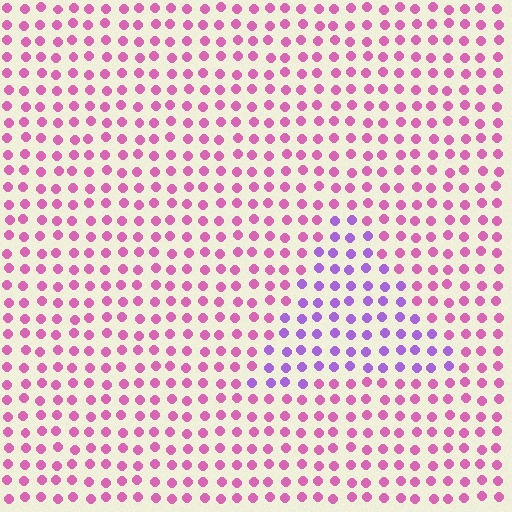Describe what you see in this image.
The image is filled with small pink elements in a uniform arrangement. A triangle-shaped region is visible where the elements are tinted to a slightly different hue, forming a subtle color boundary.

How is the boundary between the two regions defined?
The boundary is defined purely by a slight shift in hue (about 44 degrees). Spacing, size, and orientation are identical on both sides.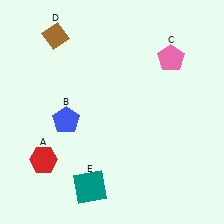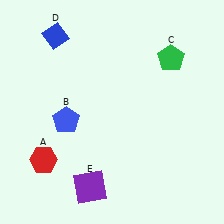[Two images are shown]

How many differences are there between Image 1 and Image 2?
There are 3 differences between the two images.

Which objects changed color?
C changed from pink to green. D changed from brown to blue. E changed from teal to purple.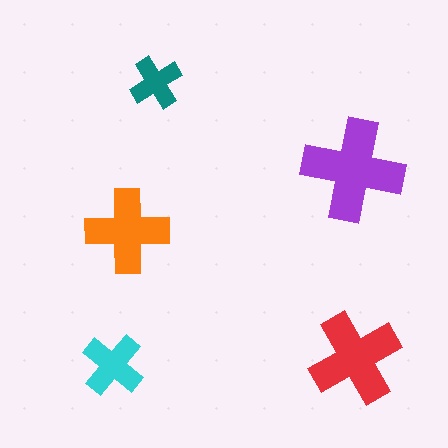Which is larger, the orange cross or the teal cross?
The orange one.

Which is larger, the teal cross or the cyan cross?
The cyan one.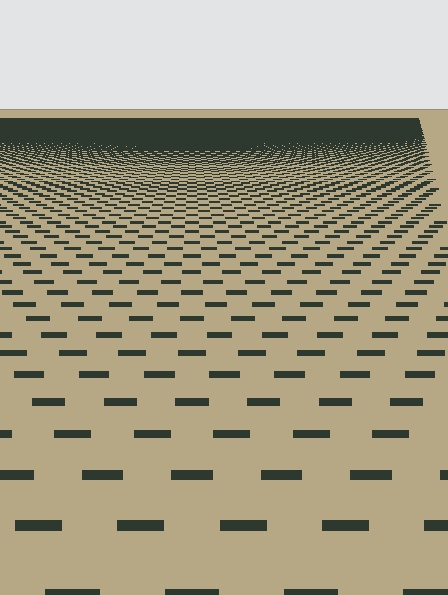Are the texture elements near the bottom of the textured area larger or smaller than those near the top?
Larger. Near the bottom, elements are closer to the viewer and appear at a bigger on-screen size.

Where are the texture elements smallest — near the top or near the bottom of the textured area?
Near the top.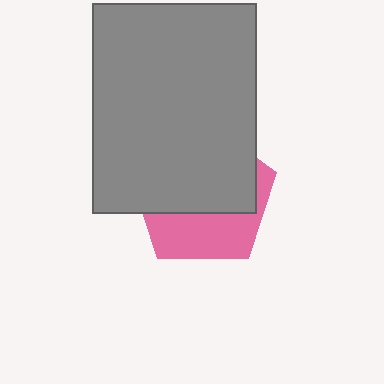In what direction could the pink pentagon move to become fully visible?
The pink pentagon could move down. That would shift it out from behind the gray rectangle entirely.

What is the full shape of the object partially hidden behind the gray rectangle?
The partially hidden object is a pink pentagon.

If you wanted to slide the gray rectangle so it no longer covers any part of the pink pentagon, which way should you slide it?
Slide it up — that is the most direct way to separate the two shapes.